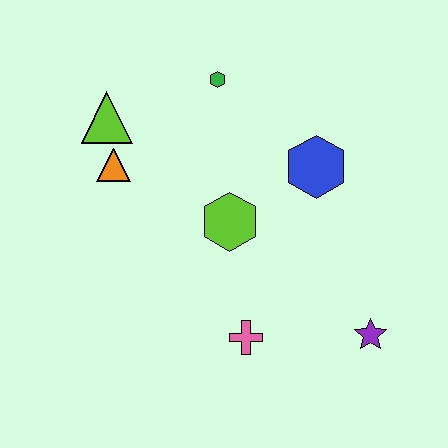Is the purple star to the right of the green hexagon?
Yes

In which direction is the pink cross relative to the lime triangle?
The pink cross is below the lime triangle.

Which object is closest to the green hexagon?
The lime triangle is closest to the green hexagon.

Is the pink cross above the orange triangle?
No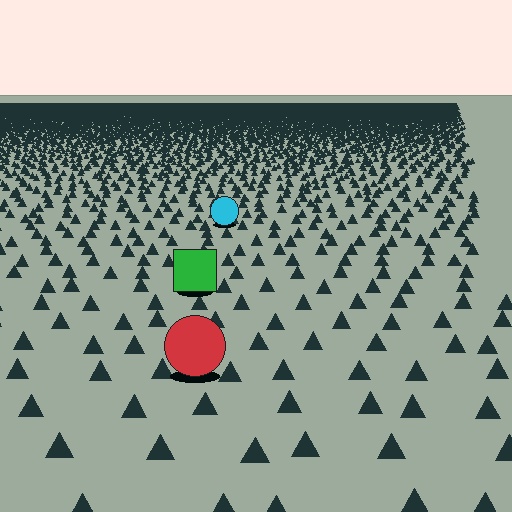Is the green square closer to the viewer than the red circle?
No. The red circle is closer — you can tell from the texture gradient: the ground texture is coarser near it.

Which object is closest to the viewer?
The red circle is closest. The texture marks near it are larger and more spread out.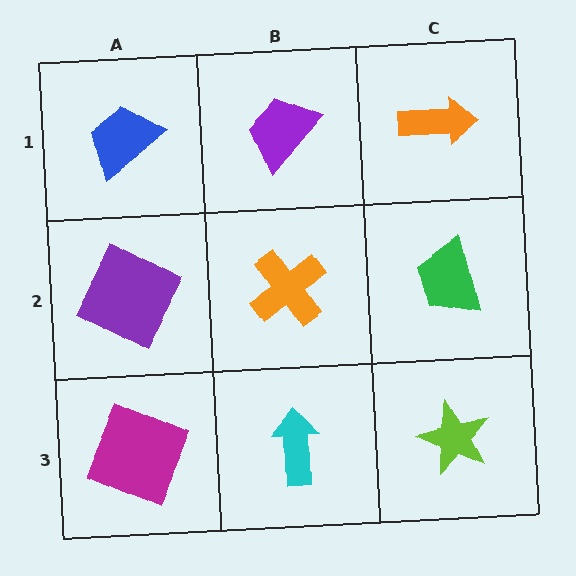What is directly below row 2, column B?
A cyan arrow.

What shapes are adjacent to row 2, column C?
An orange arrow (row 1, column C), a lime star (row 3, column C), an orange cross (row 2, column B).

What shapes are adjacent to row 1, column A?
A purple square (row 2, column A), a purple trapezoid (row 1, column B).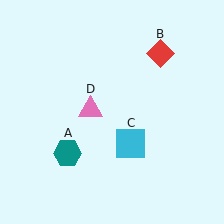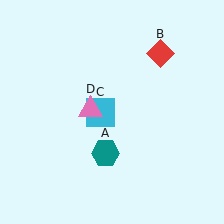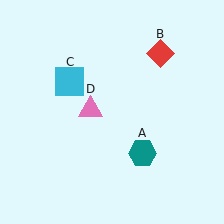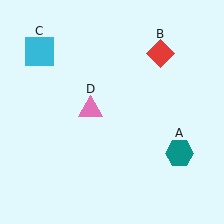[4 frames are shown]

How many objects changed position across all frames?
2 objects changed position: teal hexagon (object A), cyan square (object C).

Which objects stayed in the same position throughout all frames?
Red diamond (object B) and pink triangle (object D) remained stationary.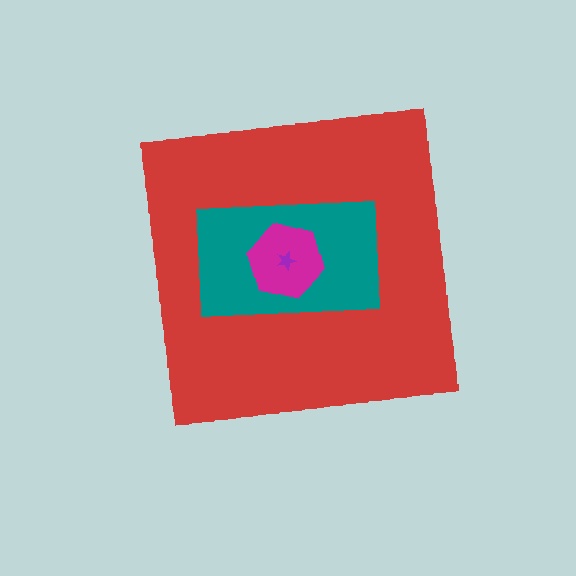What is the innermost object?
The purple star.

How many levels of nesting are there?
4.